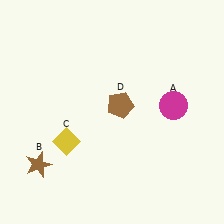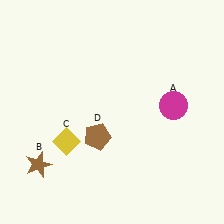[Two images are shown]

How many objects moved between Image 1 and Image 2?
1 object moved between the two images.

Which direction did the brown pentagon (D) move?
The brown pentagon (D) moved down.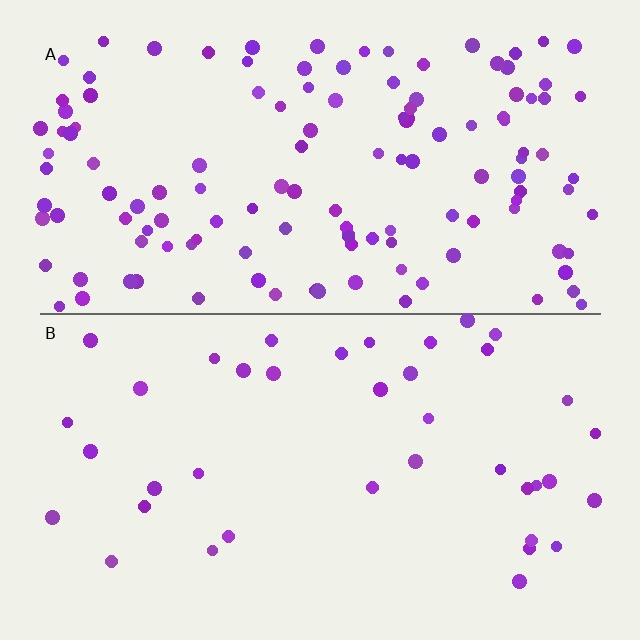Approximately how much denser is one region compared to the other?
Approximately 3.3× — region A over region B.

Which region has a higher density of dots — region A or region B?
A (the top).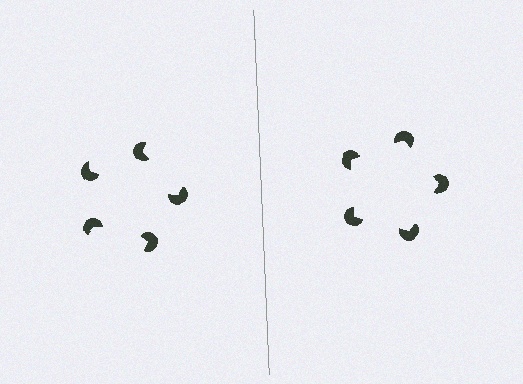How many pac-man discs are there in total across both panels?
10 — 5 on each side.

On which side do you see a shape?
An illusory pentagon appears on the right side. On the left side the wedge cuts are rotated, so no coherent shape forms.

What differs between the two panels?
The pac-man discs are positioned identically on both sides; only the wedge orientations differ. On the right they align to a pentagon; on the left they are misaligned.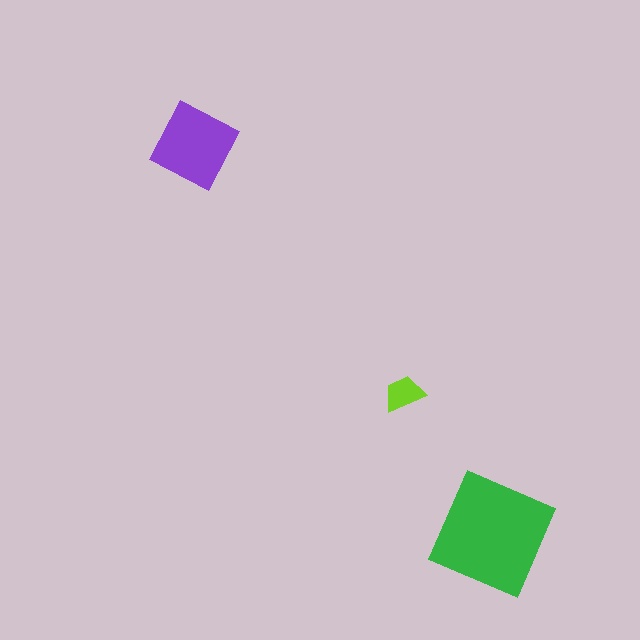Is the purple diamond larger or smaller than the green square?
Smaller.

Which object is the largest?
The green square.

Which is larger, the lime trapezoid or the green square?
The green square.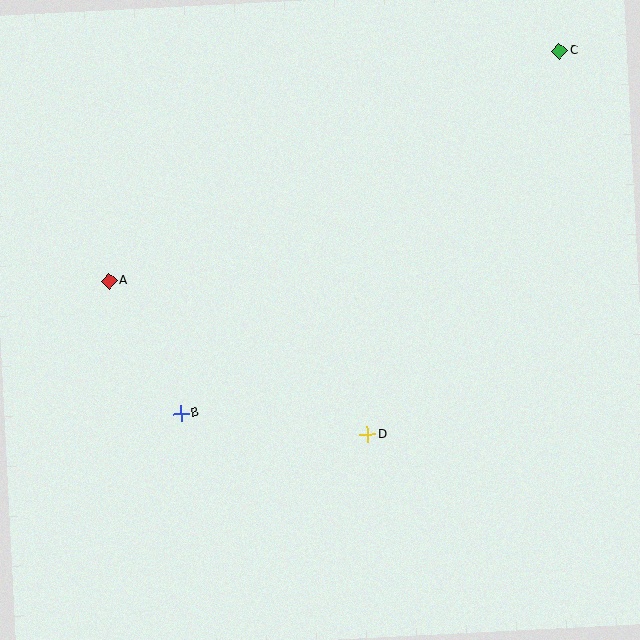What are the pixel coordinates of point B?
Point B is at (181, 413).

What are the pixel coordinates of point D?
Point D is at (368, 434).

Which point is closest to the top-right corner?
Point C is closest to the top-right corner.